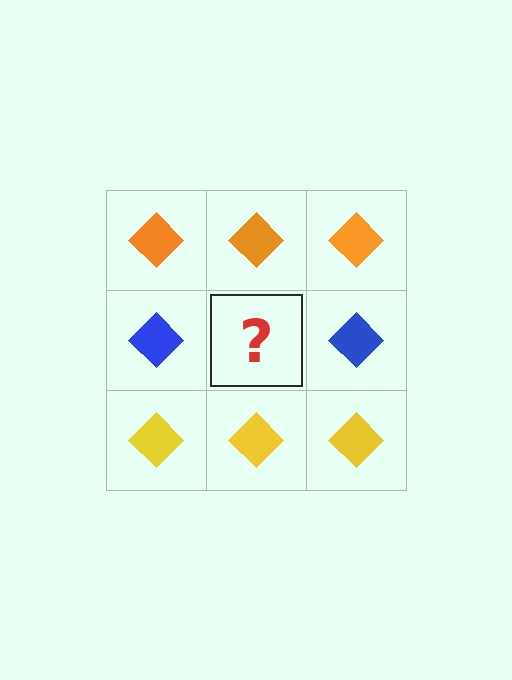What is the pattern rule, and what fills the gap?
The rule is that each row has a consistent color. The gap should be filled with a blue diamond.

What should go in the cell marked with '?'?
The missing cell should contain a blue diamond.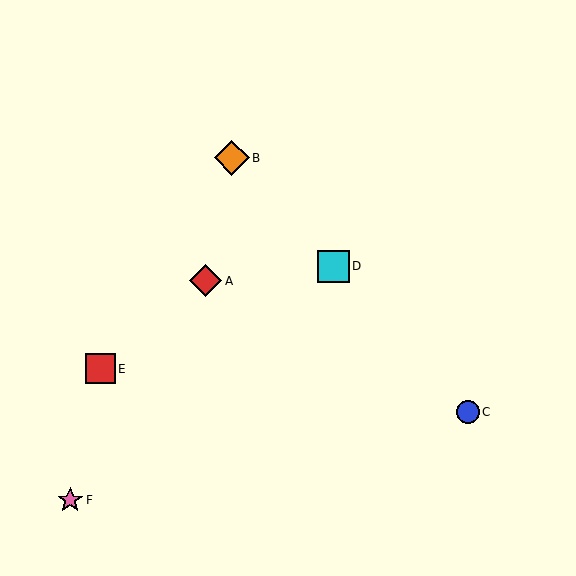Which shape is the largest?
The orange diamond (labeled B) is the largest.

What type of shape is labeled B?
Shape B is an orange diamond.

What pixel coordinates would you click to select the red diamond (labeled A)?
Click at (206, 281) to select the red diamond A.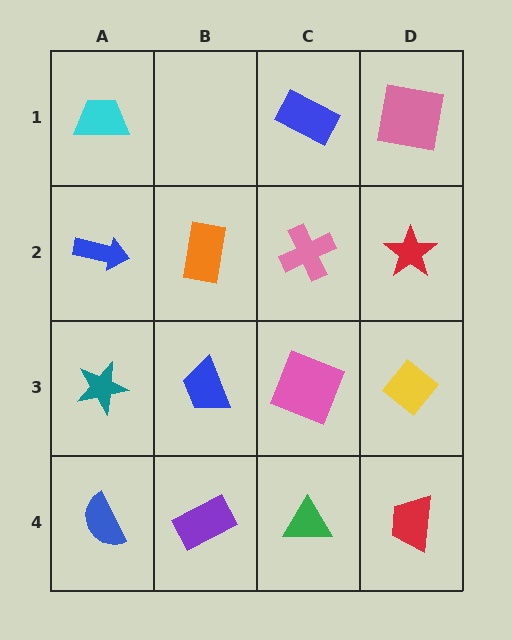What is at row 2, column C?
A pink cross.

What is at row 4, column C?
A green triangle.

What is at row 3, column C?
A pink square.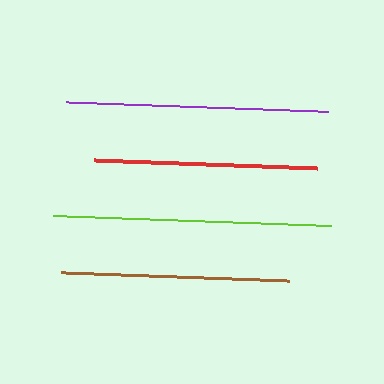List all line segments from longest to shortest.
From longest to shortest: lime, purple, brown, red.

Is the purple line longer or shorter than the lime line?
The lime line is longer than the purple line.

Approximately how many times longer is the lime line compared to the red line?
The lime line is approximately 1.2 times the length of the red line.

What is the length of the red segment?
The red segment is approximately 224 pixels long.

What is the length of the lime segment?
The lime segment is approximately 278 pixels long.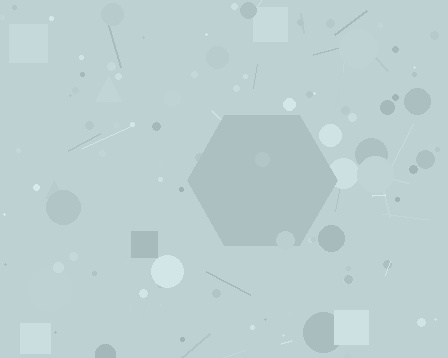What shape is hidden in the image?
A hexagon is hidden in the image.